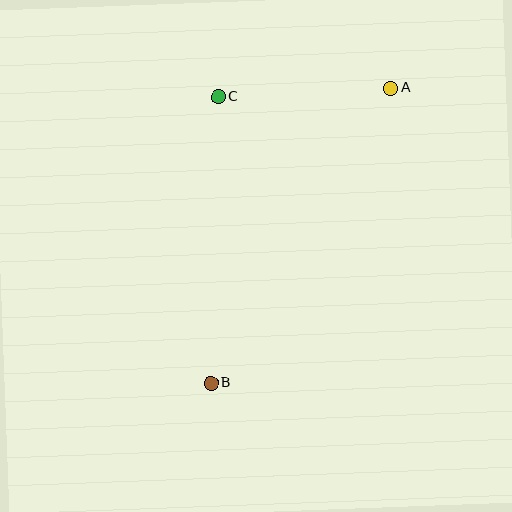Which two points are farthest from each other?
Points A and B are farthest from each other.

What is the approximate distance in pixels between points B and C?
The distance between B and C is approximately 287 pixels.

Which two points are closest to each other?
Points A and C are closest to each other.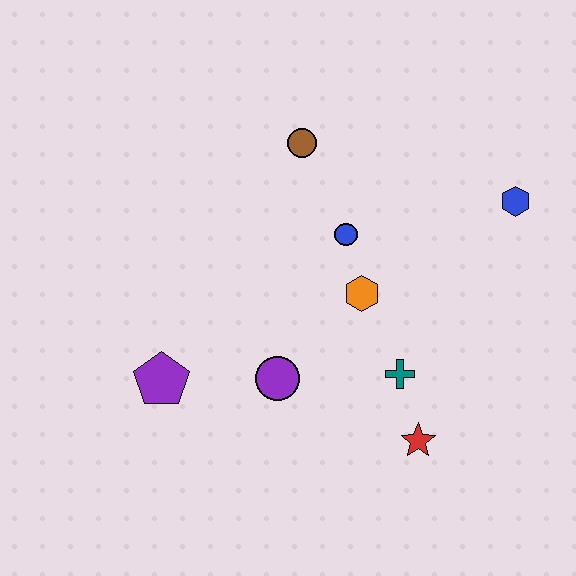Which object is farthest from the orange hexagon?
The purple pentagon is farthest from the orange hexagon.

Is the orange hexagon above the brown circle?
No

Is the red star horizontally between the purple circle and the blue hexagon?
Yes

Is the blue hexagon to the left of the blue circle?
No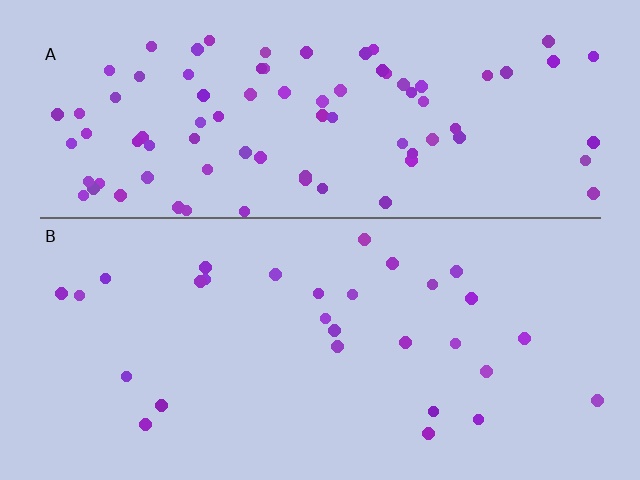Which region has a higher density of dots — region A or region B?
A (the top).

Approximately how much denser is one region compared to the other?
Approximately 3.0× — region A over region B.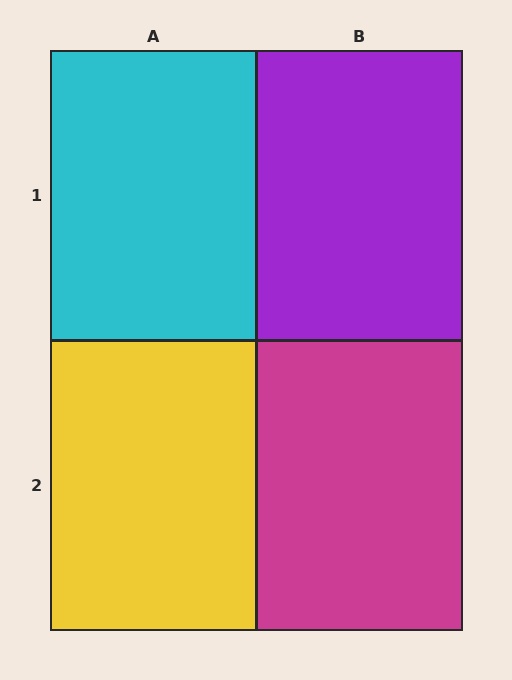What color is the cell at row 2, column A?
Yellow.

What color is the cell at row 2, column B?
Magenta.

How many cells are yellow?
1 cell is yellow.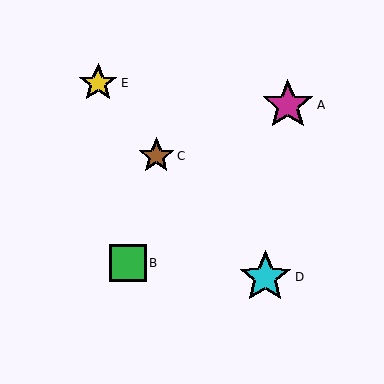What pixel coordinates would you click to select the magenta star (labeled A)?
Click at (288, 105) to select the magenta star A.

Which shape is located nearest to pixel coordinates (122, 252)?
The green square (labeled B) at (128, 263) is nearest to that location.